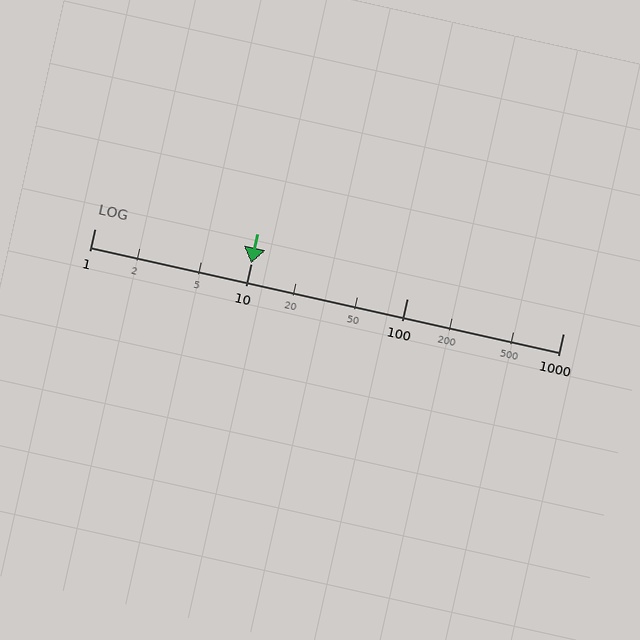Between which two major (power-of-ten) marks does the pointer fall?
The pointer is between 10 and 100.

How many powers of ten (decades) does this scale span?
The scale spans 3 decades, from 1 to 1000.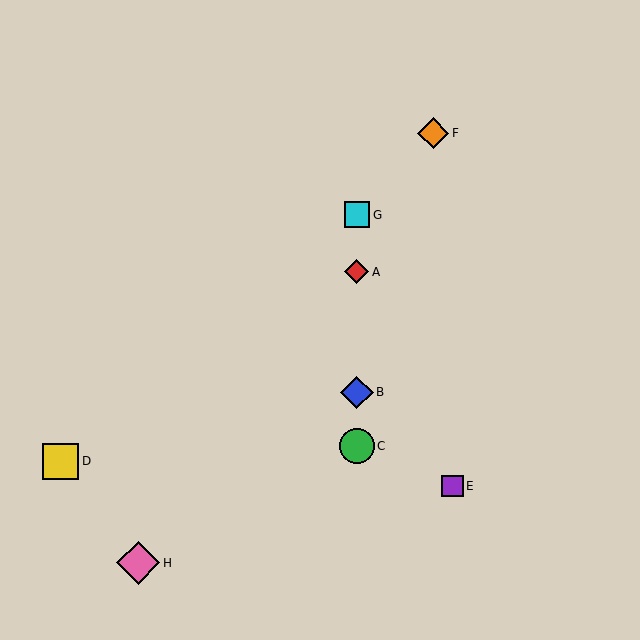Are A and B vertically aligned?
Yes, both are at x≈357.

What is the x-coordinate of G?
Object G is at x≈357.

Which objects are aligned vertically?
Objects A, B, C, G are aligned vertically.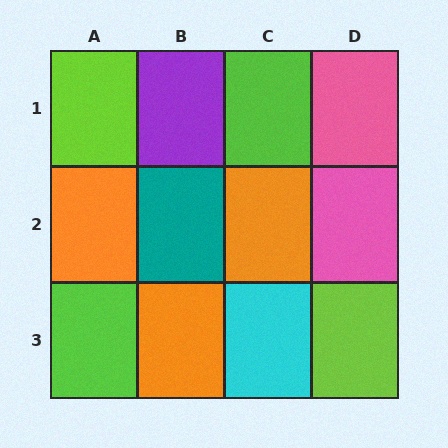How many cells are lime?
4 cells are lime.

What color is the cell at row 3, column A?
Lime.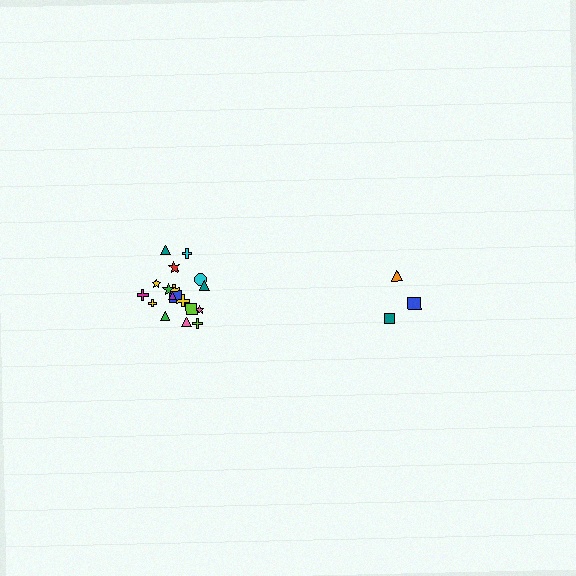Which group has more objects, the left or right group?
The left group.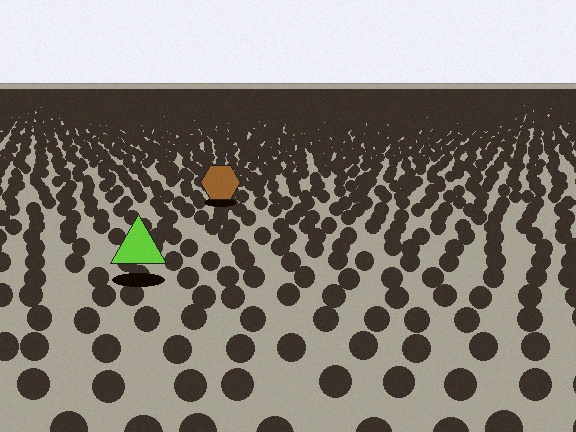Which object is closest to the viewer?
The lime triangle is closest. The texture marks near it are larger and more spread out.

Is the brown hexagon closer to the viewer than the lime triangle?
No. The lime triangle is closer — you can tell from the texture gradient: the ground texture is coarser near it.